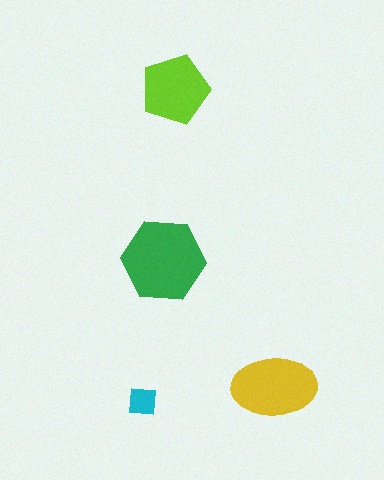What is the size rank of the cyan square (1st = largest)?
4th.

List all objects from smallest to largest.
The cyan square, the lime pentagon, the yellow ellipse, the green hexagon.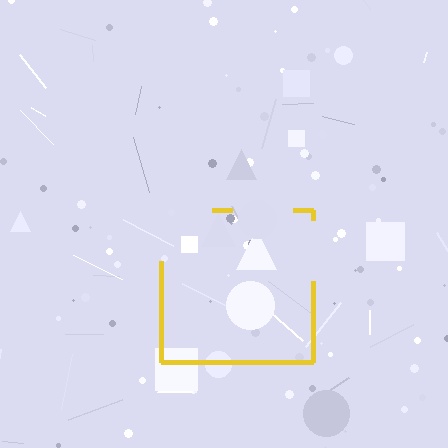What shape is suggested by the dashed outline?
The dashed outline suggests a square.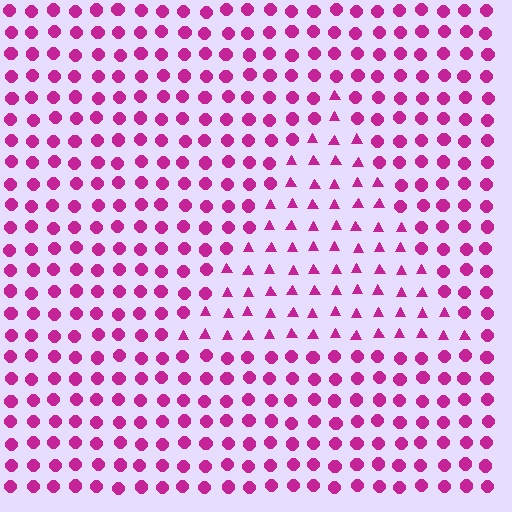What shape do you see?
I see a triangle.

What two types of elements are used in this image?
The image uses triangles inside the triangle region and circles outside it.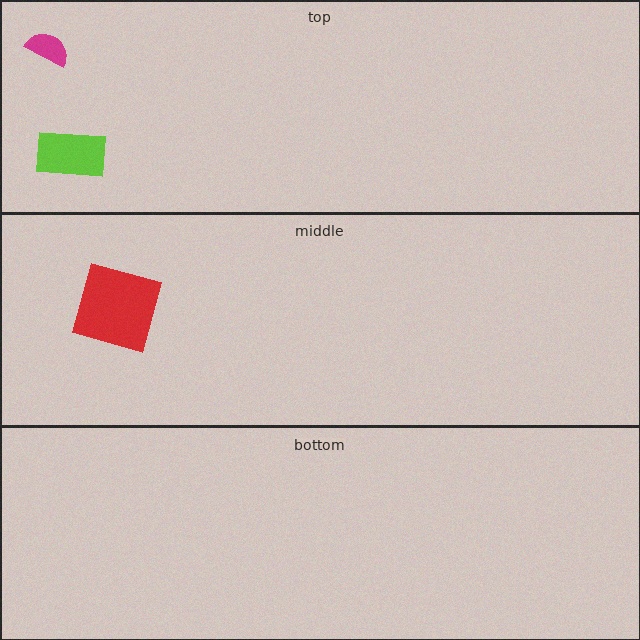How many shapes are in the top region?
2.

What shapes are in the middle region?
The red square.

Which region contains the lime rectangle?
The top region.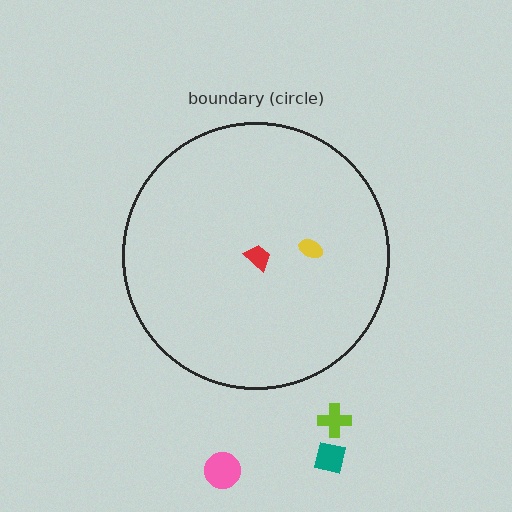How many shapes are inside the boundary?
2 inside, 3 outside.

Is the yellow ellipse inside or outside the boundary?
Inside.